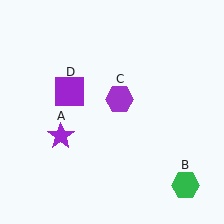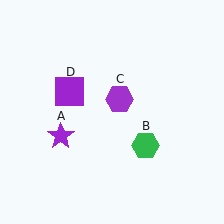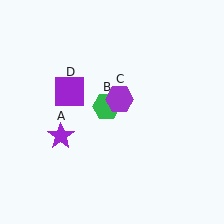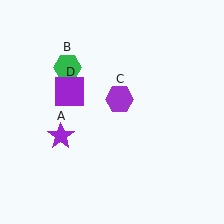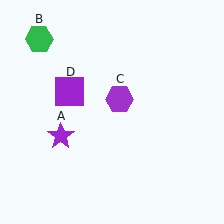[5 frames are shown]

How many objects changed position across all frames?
1 object changed position: green hexagon (object B).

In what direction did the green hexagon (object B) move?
The green hexagon (object B) moved up and to the left.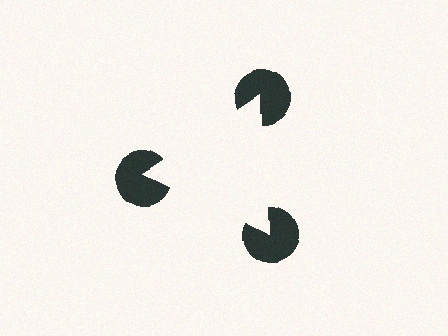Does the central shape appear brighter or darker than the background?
It typically appears slightly brighter than the background, even though no actual brightness change is drawn.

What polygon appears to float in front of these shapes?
An illusory triangle — its edges are inferred from the aligned wedge cuts in the pac-man discs, not physically drawn.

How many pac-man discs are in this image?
There are 3 — one at each vertex of the illusory triangle.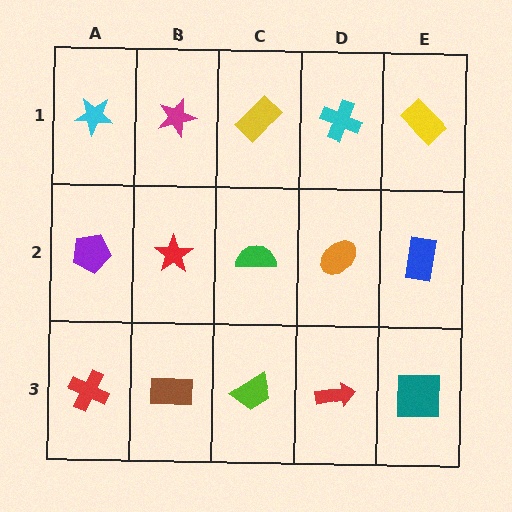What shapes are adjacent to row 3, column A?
A purple pentagon (row 2, column A), a brown rectangle (row 3, column B).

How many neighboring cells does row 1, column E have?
2.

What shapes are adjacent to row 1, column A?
A purple pentagon (row 2, column A), a magenta star (row 1, column B).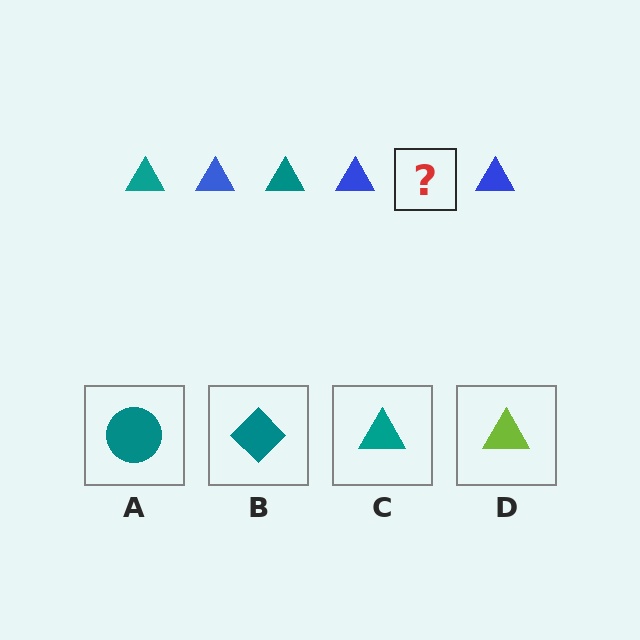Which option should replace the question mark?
Option C.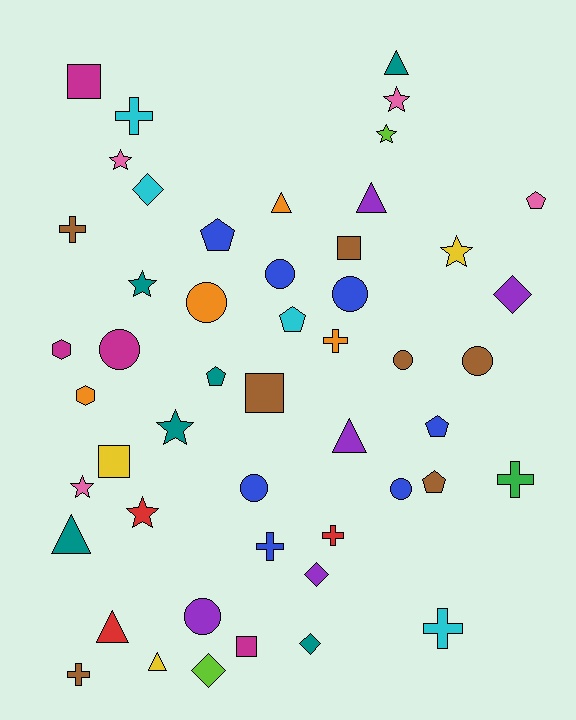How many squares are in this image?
There are 5 squares.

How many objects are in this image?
There are 50 objects.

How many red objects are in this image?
There are 3 red objects.